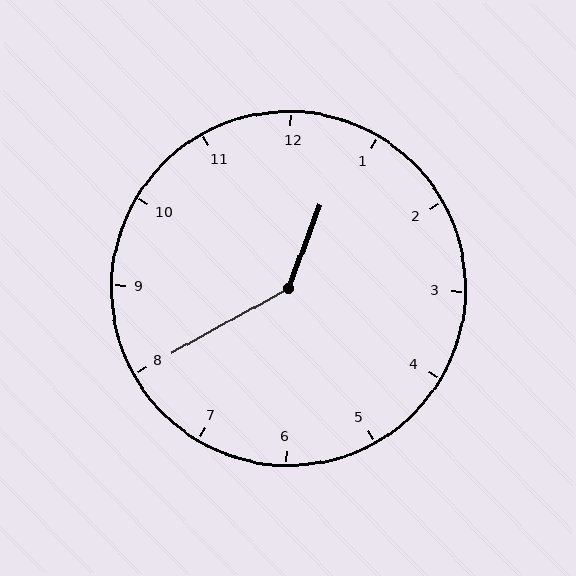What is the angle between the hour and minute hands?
Approximately 140 degrees.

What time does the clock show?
12:40.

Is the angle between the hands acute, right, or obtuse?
It is obtuse.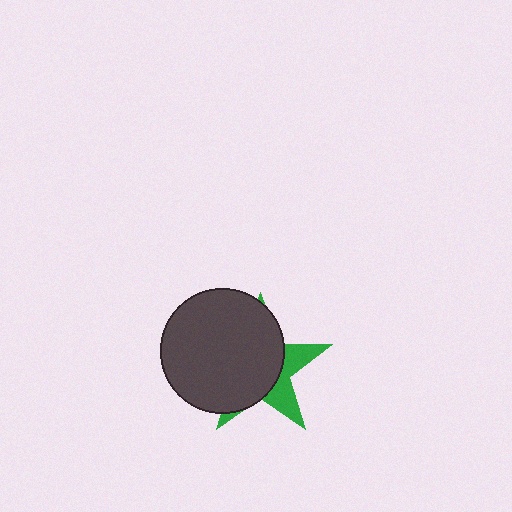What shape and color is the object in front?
The object in front is a dark gray circle.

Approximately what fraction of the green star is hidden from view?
Roughly 68% of the green star is hidden behind the dark gray circle.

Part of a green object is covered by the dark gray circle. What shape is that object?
It is a star.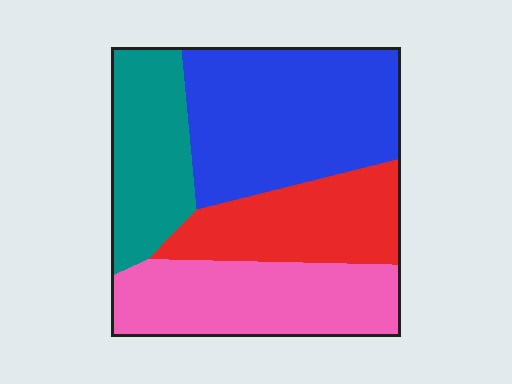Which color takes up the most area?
Blue, at roughly 35%.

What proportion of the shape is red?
Red covers roughly 20% of the shape.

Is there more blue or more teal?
Blue.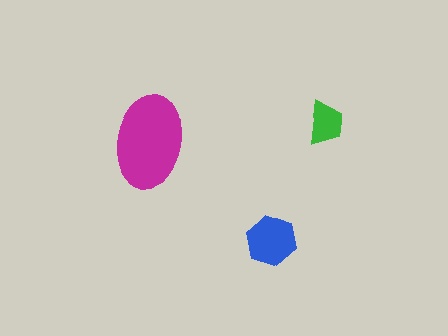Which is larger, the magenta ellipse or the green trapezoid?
The magenta ellipse.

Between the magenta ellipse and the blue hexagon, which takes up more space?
The magenta ellipse.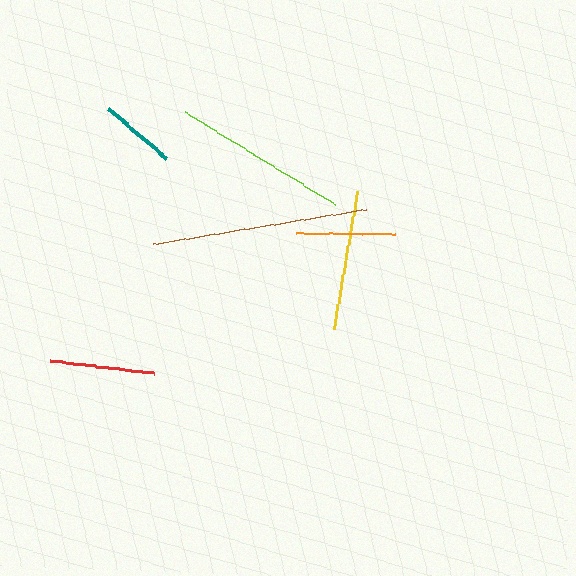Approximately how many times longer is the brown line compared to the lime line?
The brown line is approximately 1.2 times the length of the lime line.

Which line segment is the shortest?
The teal line is the shortest at approximately 77 pixels.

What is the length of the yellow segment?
The yellow segment is approximately 139 pixels long.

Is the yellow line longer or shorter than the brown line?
The brown line is longer than the yellow line.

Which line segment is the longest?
The brown line is the longest at approximately 215 pixels.